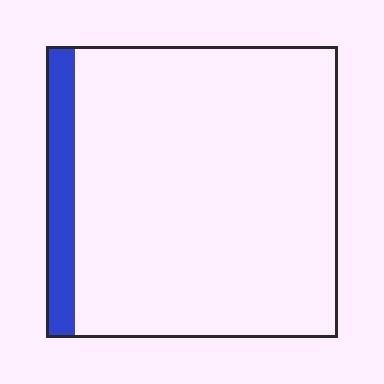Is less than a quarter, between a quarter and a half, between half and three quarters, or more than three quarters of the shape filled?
Less than a quarter.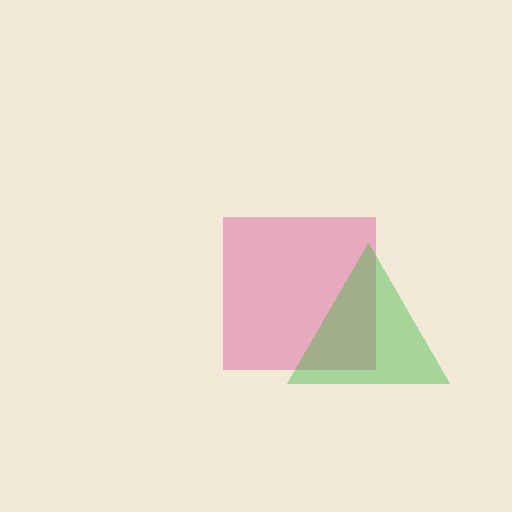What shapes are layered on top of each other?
The layered shapes are: a pink square, a green triangle.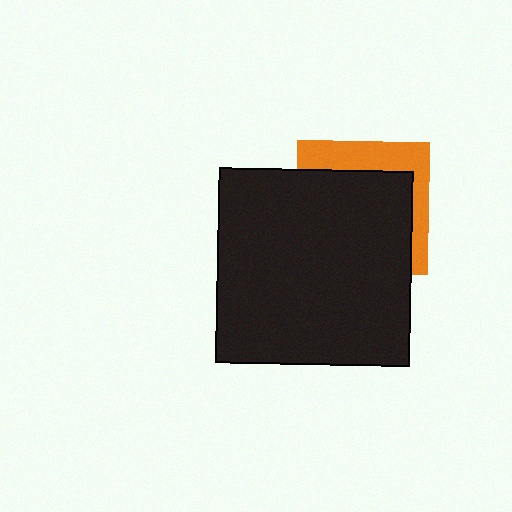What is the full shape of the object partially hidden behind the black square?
The partially hidden object is an orange square.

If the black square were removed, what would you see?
You would see the complete orange square.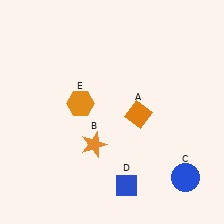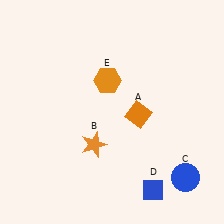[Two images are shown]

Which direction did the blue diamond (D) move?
The blue diamond (D) moved right.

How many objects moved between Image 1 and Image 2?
2 objects moved between the two images.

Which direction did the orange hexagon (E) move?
The orange hexagon (E) moved right.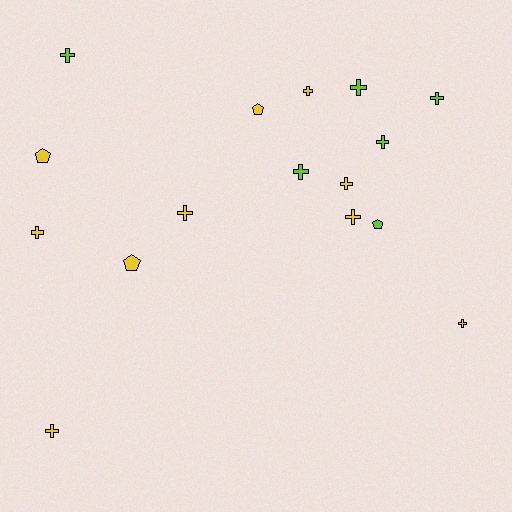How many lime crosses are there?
There are 5 lime crosses.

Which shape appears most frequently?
Cross, with 12 objects.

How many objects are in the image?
There are 16 objects.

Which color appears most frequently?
Yellow, with 10 objects.